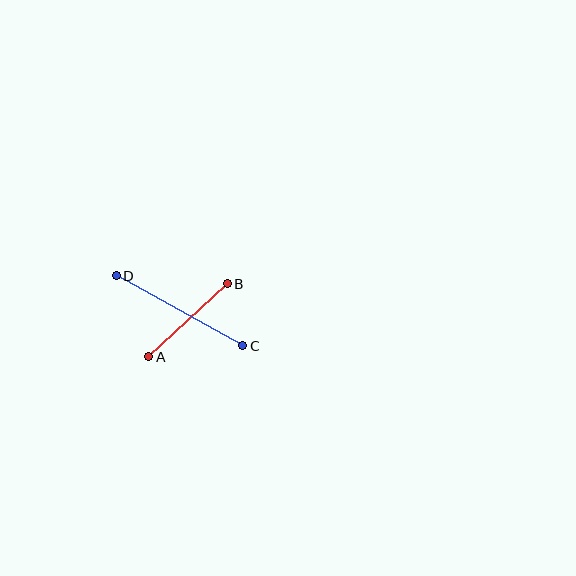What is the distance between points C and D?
The distance is approximately 145 pixels.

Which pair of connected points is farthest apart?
Points C and D are farthest apart.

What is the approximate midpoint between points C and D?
The midpoint is at approximately (179, 311) pixels.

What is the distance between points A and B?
The distance is approximately 107 pixels.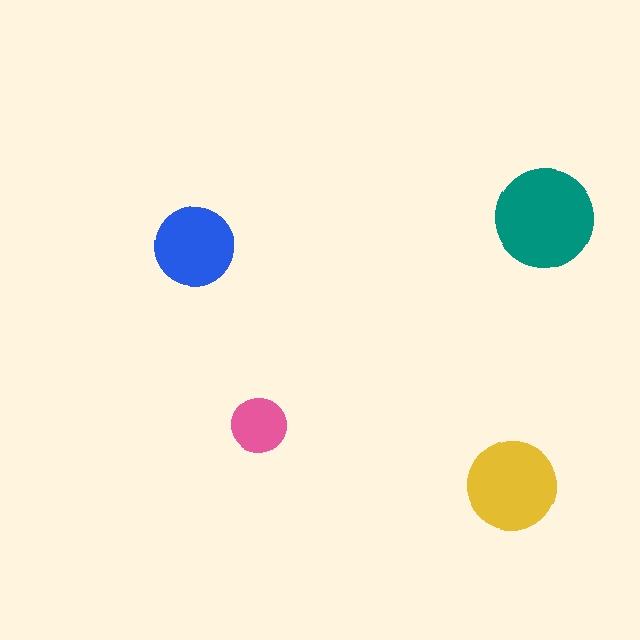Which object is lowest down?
The yellow circle is bottommost.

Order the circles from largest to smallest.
the teal one, the yellow one, the blue one, the pink one.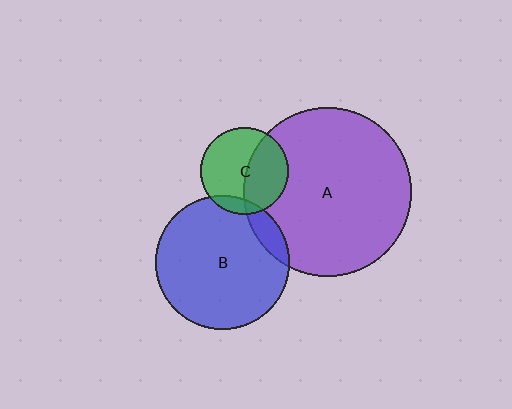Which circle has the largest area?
Circle A (purple).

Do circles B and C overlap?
Yes.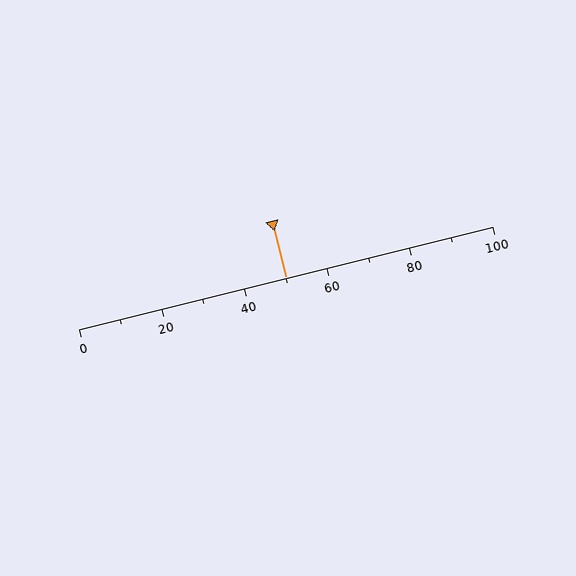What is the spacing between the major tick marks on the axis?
The major ticks are spaced 20 apart.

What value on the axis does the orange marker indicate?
The marker indicates approximately 50.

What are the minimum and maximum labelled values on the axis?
The axis runs from 0 to 100.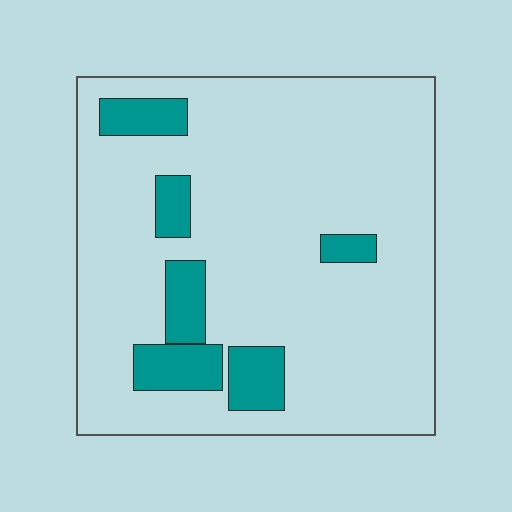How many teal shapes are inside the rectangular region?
6.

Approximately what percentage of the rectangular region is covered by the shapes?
Approximately 15%.